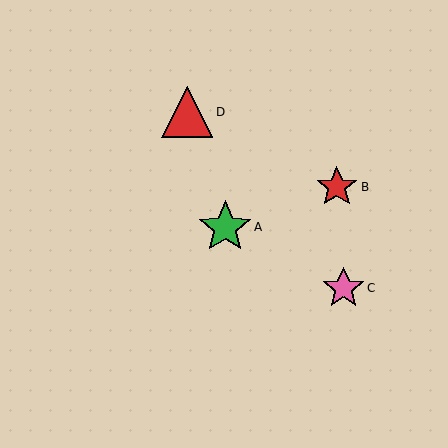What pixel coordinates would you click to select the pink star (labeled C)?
Click at (343, 288) to select the pink star C.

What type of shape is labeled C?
Shape C is a pink star.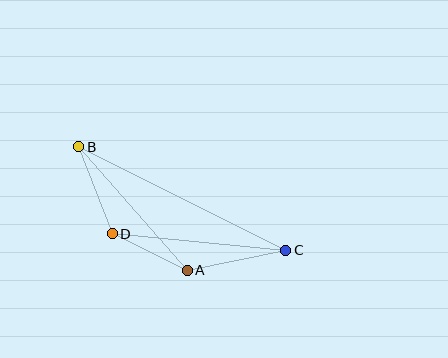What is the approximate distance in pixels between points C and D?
The distance between C and D is approximately 174 pixels.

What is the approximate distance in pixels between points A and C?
The distance between A and C is approximately 101 pixels.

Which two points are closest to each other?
Points A and D are closest to each other.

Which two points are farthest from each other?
Points B and C are farthest from each other.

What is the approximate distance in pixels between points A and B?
The distance between A and B is approximately 165 pixels.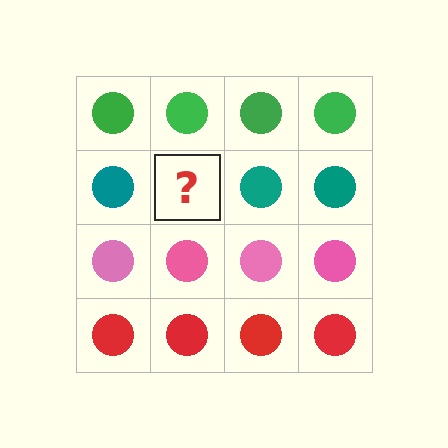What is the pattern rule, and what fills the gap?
The rule is that each row has a consistent color. The gap should be filled with a teal circle.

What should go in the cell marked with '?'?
The missing cell should contain a teal circle.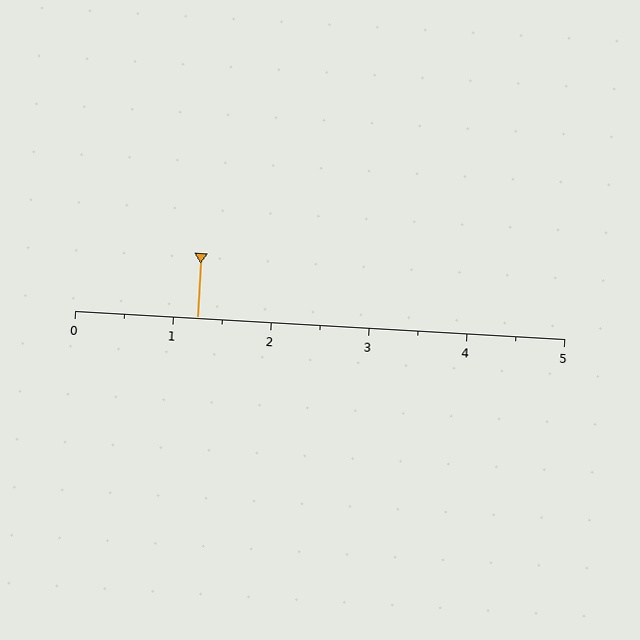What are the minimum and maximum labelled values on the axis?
The axis runs from 0 to 5.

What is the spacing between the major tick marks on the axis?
The major ticks are spaced 1 apart.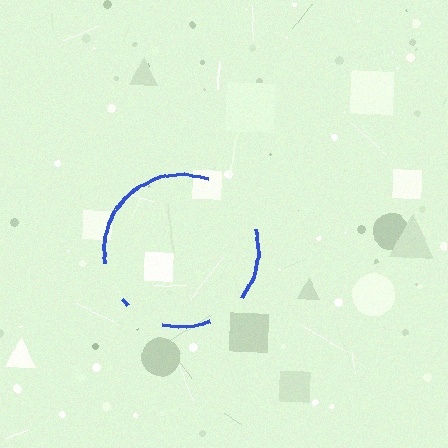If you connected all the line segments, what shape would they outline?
They would outline a circle.